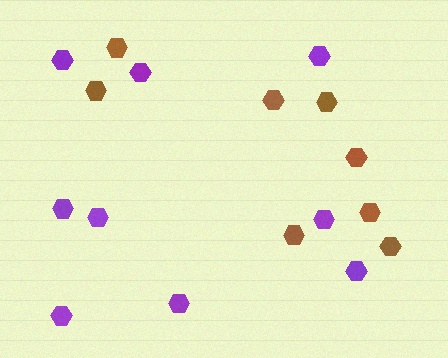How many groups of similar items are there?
There are 2 groups: one group of brown hexagons (8) and one group of purple hexagons (9).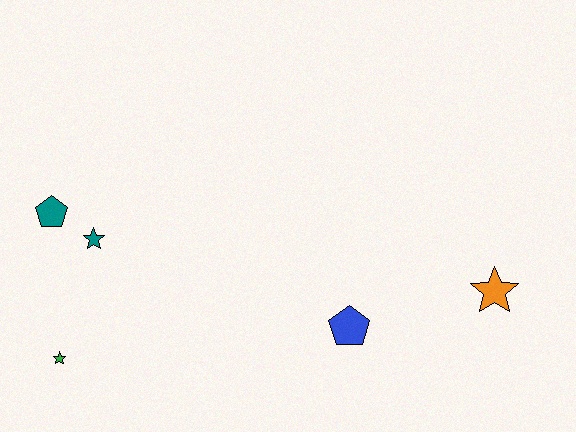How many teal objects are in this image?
There are 2 teal objects.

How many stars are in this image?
There are 3 stars.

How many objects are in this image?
There are 5 objects.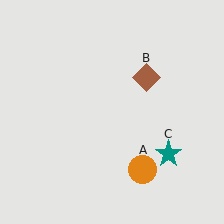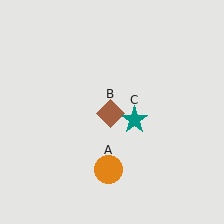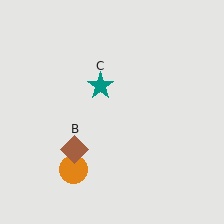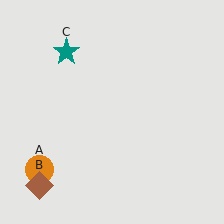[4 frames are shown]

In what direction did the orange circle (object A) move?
The orange circle (object A) moved left.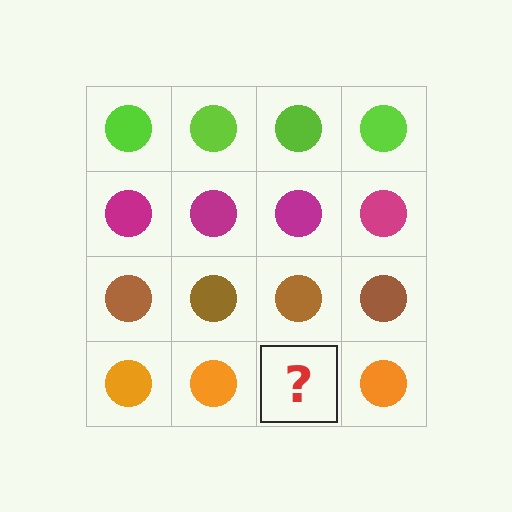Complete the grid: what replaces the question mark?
The question mark should be replaced with an orange circle.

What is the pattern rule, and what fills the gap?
The rule is that each row has a consistent color. The gap should be filled with an orange circle.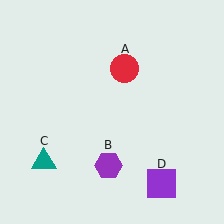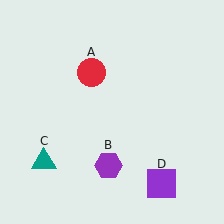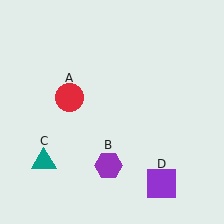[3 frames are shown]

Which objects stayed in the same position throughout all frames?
Purple hexagon (object B) and teal triangle (object C) and purple square (object D) remained stationary.